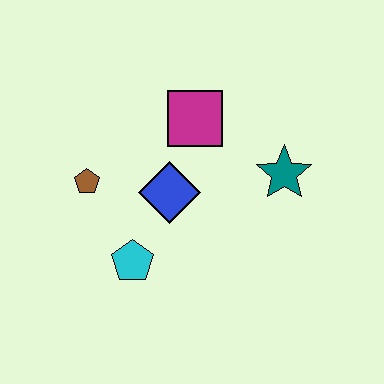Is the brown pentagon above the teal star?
No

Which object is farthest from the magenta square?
The cyan pentagon is farthest from the magenta square.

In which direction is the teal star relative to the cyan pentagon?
The teal star is to the right of the cyan pentagon.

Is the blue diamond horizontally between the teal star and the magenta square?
No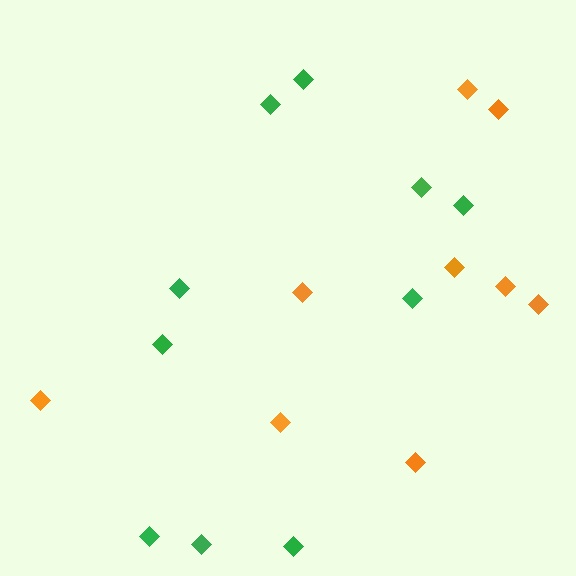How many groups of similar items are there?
There are 2 groups: one group of orange diamonds (9) and one group of green diamonds (10).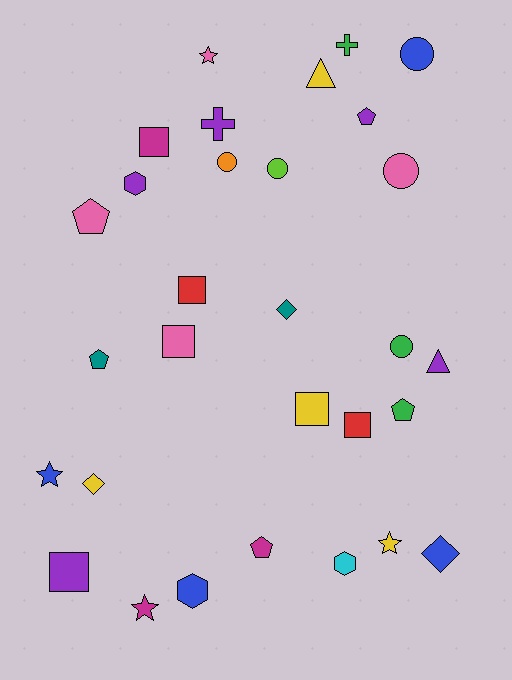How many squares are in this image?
There are 6 squares.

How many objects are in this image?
There are 30 objects.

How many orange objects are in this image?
There is 1 orange object.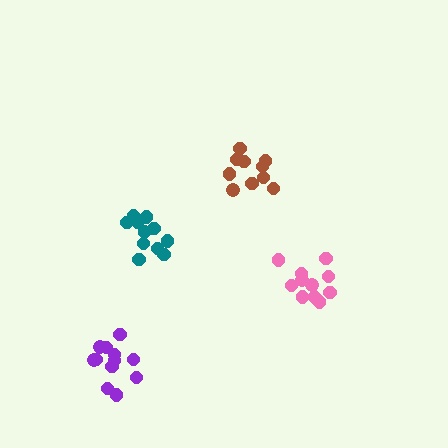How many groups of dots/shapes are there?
There are 4 groups.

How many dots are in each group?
Group 1: 12 dots, Group 2: 11 dots, Group 3: 11 dots, Group 4: 10 dots (44 total).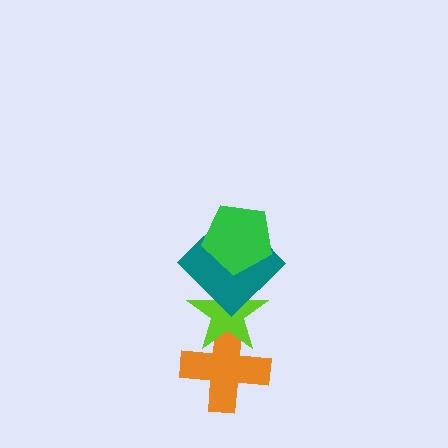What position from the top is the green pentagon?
The green pentagon is 1st from the top.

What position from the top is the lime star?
The lime star is 3rd from the top.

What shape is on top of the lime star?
The teal diamond is on top of the lime star.